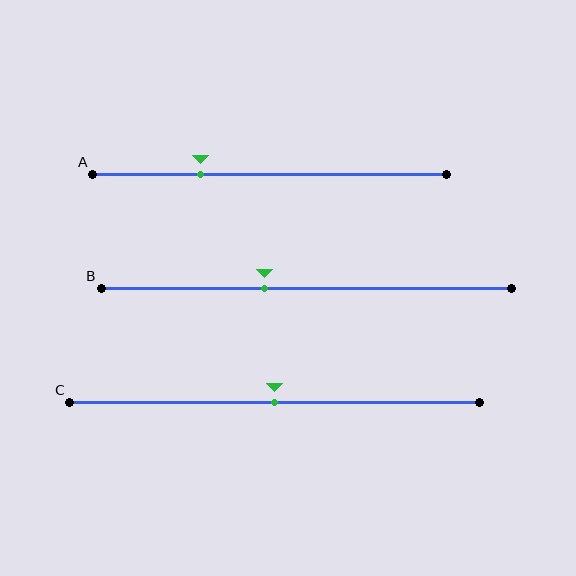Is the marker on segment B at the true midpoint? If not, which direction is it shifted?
No, the marker on segment B is shifted to the left by about 10% of the segment length.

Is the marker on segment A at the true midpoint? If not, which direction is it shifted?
No, the marker on segment A is shifted to the left by about 20% of the segment length.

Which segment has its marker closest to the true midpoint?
Segment C has its marker closest to the true midpoint.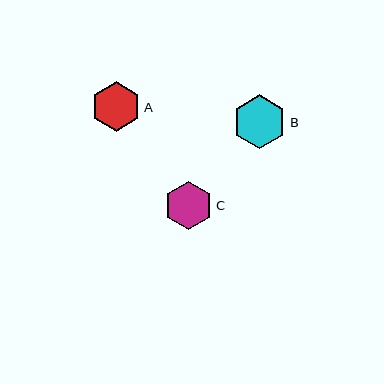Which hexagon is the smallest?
Hexagon C is the smallest with a size of approximately 48 pixels.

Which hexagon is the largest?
Hexagon B is the largest with a size of approximately 54 pixels.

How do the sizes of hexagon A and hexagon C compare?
Hexagon A and hexagon C are approximately the same size.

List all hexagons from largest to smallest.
From largest to smallest: B, A, C.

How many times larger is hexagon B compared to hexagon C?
Hexagon B is approximately 1.1 times the size of hexagon C.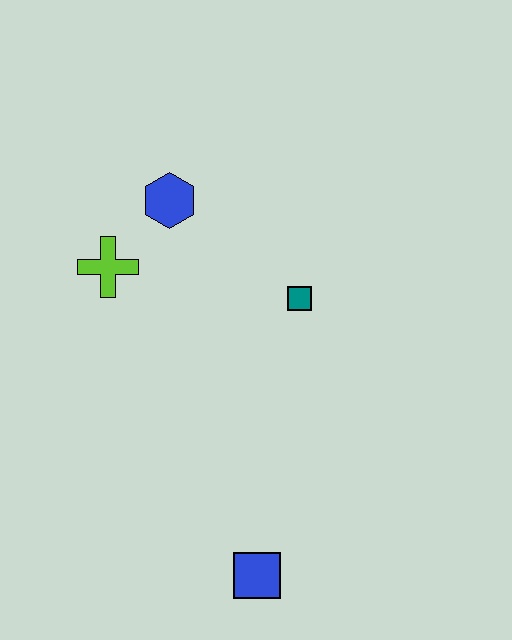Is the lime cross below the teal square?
No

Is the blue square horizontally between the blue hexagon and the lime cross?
No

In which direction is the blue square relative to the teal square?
The blue square is below the teal square.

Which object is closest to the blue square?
The teal square is closest to the blue square.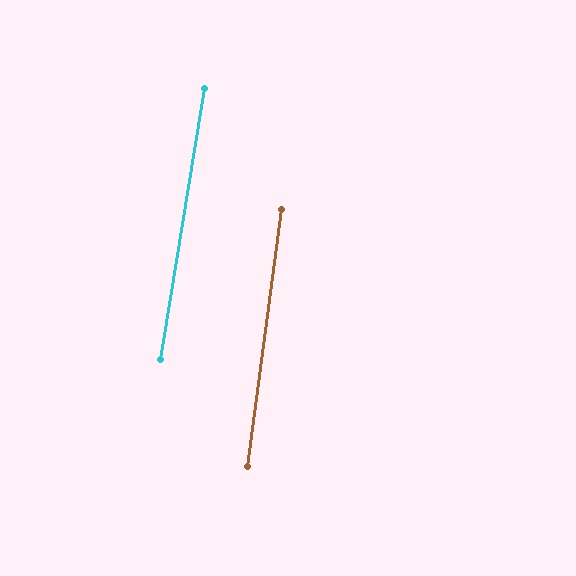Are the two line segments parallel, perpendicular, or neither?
Parallel — their directions differ by only 1.5°.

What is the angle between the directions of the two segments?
Approximately 2 degrees.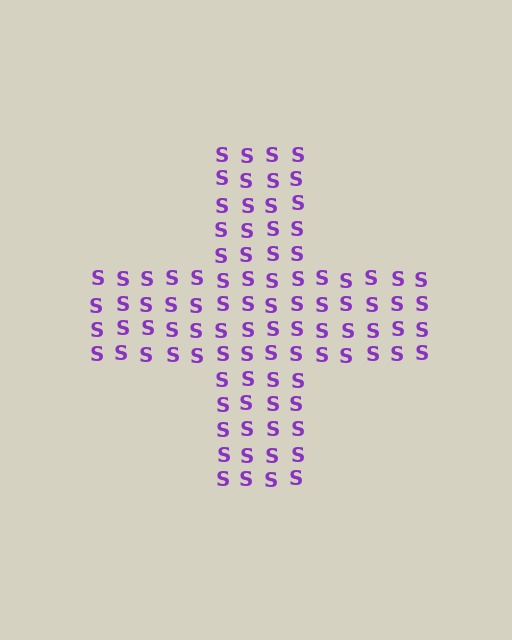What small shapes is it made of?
It is made of small letter S's.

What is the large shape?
The large shape is a cross.